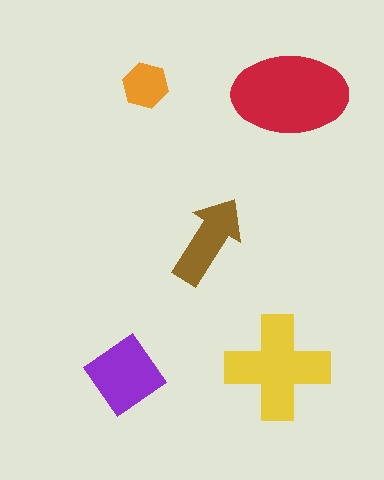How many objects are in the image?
There are 5 objects in the image.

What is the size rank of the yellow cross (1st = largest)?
2nd.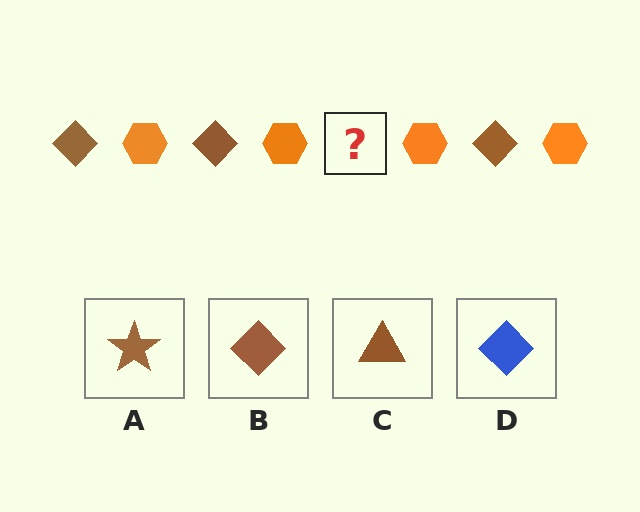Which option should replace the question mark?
Option B.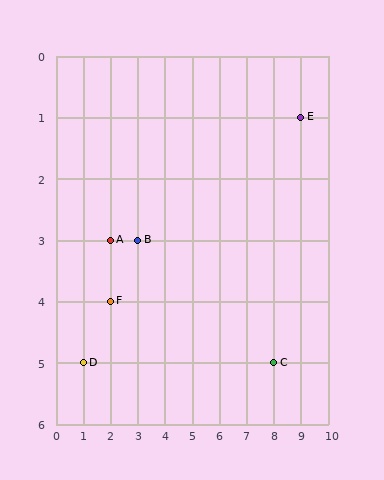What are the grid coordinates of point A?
Point A is at grid coordinates (2, 3).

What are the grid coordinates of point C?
Point C is at grid coordinates (8, 5).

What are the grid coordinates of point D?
Point D is at grid coordinates (1, 5).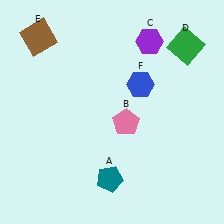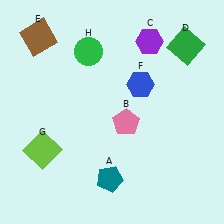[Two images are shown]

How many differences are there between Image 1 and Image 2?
There are 2 differences between the two images.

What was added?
A lime square (G), a green circle (H) were added in Image 2.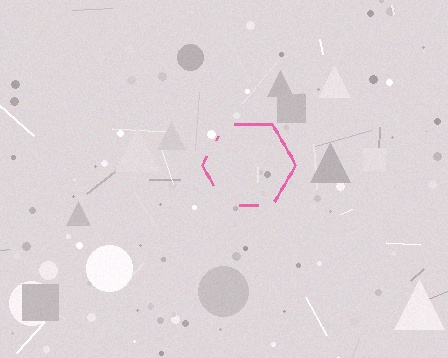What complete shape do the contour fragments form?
The contour fragments form a hexagon.